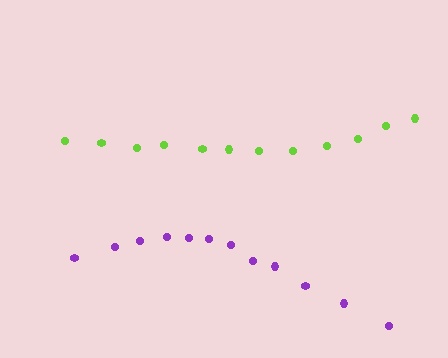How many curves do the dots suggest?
There are 2 distinct paths.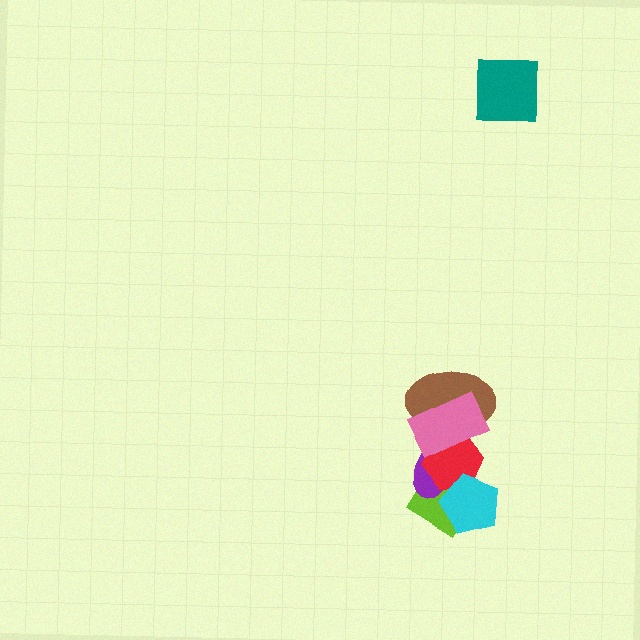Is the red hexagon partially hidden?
Yes, it is partially covered by another shape.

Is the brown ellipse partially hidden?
Yes, it is partially covered by another shape.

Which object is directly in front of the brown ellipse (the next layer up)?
The red hexagon is directly in front of the brown ellipse.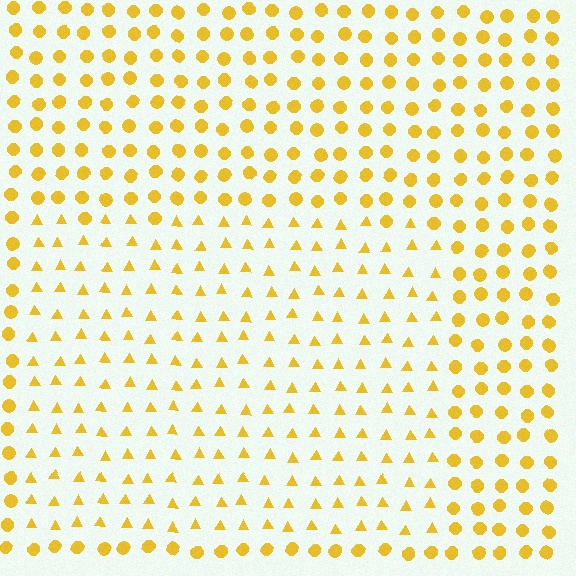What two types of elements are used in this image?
The image uses triangles inside the rectangle region and circles outside it.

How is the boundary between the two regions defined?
The boundary is defined by a change in element shape: triangles inside vs. circles outside. All elements share the same color and spacing.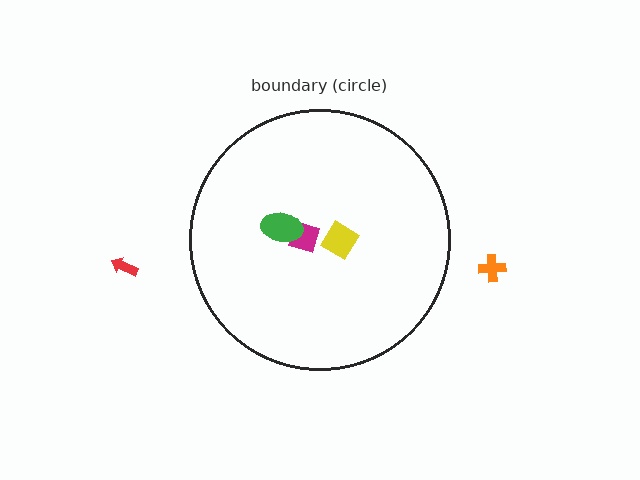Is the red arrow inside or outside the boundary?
Outside.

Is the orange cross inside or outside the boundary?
Outside.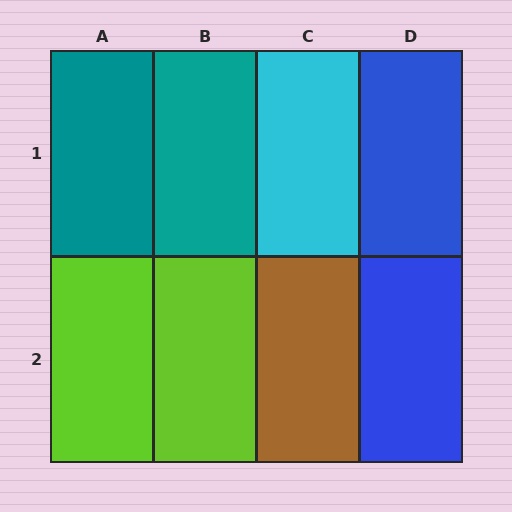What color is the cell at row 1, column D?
Blue.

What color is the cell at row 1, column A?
Teal.